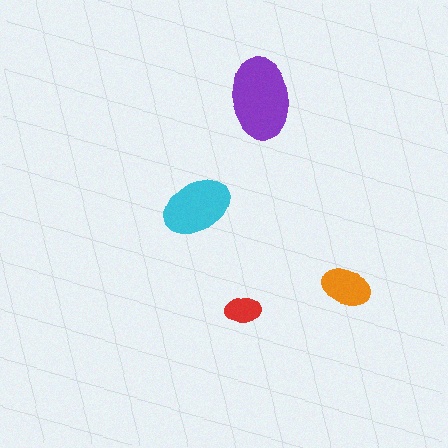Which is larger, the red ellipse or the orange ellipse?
The orange one.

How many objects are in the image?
There are 4 objects in the image.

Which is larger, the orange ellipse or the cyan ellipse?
The cyan one.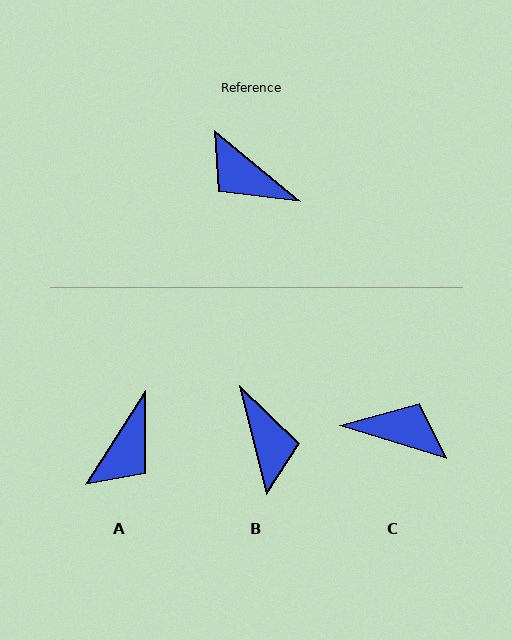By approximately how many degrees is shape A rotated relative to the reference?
Approximately 97 degrees counter-clockwise.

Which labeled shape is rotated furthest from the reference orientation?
C, about 158 degrees away.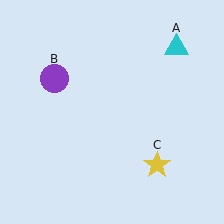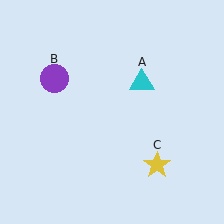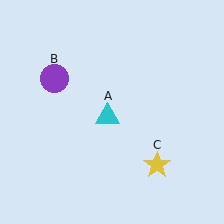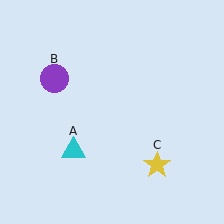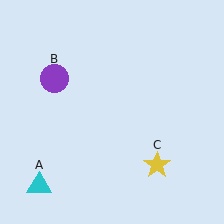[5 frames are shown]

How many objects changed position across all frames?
1 object changed position: cyan triangle (object A).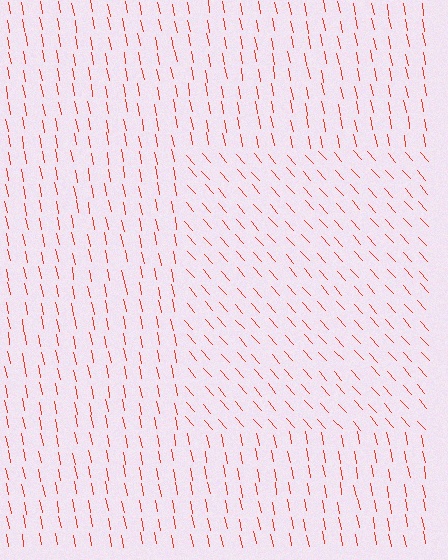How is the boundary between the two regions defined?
The boundary is defined purely by a change in line orientation (approximately 30 degrees difference). All lines are the same color and thickness.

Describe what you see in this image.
The image is filled with small red line segments. A rectangle region in the image has lines oriented differently from the surrounding lines, creating a visible texture boundary.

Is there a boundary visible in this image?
Yes, there is a texture boundary formed by a change in line orientation.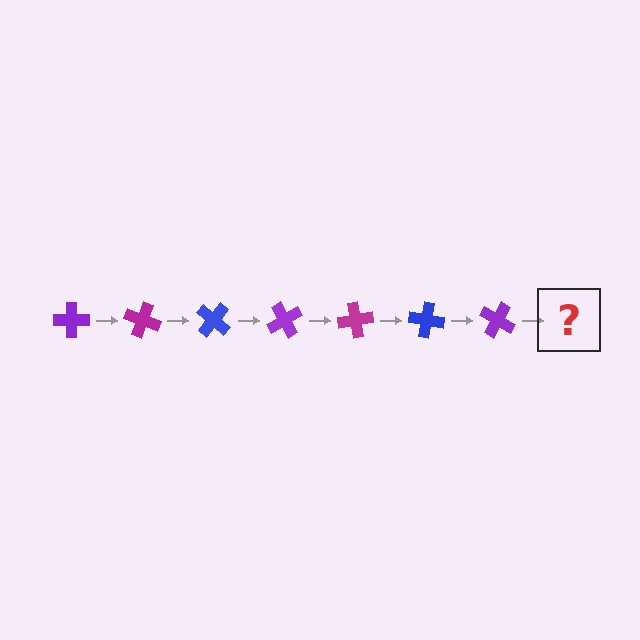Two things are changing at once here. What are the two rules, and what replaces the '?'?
The two rules are that it rotates 20 degrees each step and the color cycles through purple, magenta, and blue. The '?' should be a magenta cross, rotated 140 degrees from the start.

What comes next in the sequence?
The next element should be a magenta cross, rotated 140 degrees from the start.